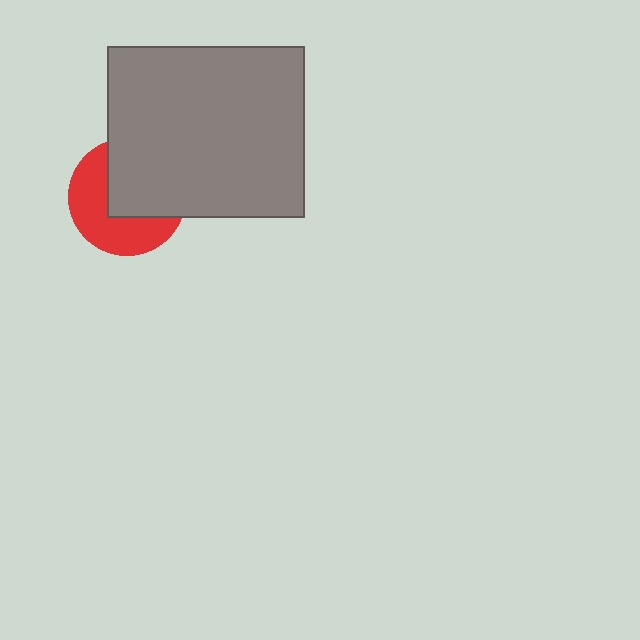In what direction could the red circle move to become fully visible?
The red circle could move toward the lower-left. That would shift it out from behind the gray rectangle entirely.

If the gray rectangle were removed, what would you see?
You would see the complete red circle.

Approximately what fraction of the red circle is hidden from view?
Roughly 50% of the red circle is hidden behind the gray rectangle.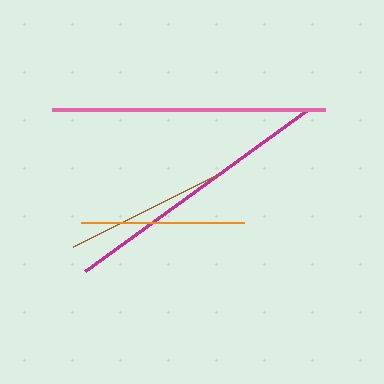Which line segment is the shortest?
The brown line is the shortest at approximately 159 pixels.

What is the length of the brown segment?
The brown segment is approximately 159 pixels long.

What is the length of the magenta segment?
The magenta segment is approximately 274 pixels long.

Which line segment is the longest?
The magenta line is the longest at approximately 274 pixels.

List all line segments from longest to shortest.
From longest to shortest: magenta, pink, orange, brown.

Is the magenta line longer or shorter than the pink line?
The magenta line is longer than the pink line.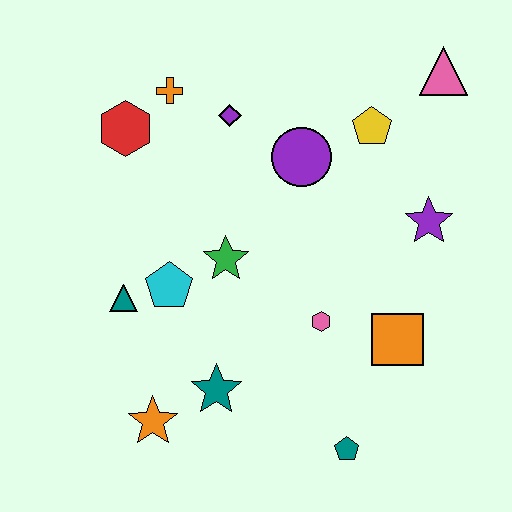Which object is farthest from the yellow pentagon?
The orange star is farthest from the yellow pentagon.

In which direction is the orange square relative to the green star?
The orange square is to the right of the green star.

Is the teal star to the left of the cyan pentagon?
No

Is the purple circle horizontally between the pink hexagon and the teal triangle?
Yes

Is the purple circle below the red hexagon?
Yes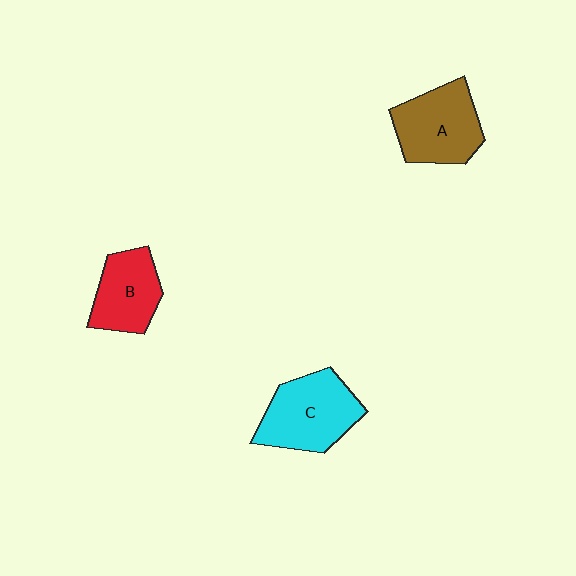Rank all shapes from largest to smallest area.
From largest to smallest: C (cyan), A (brown), B (red).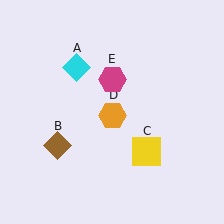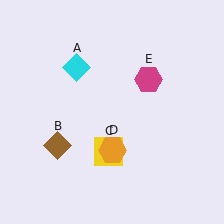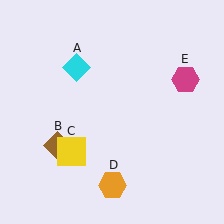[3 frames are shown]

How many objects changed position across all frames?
3 objects changed position: yellow square (object C), orange hexagon (object D), magenta hexagon (object E).